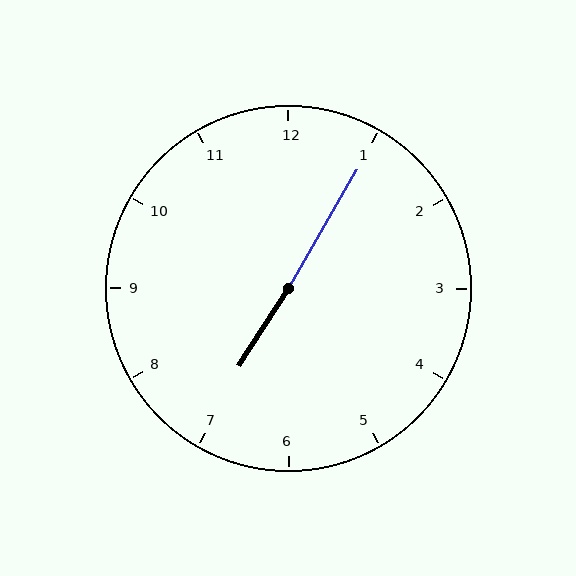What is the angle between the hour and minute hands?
Approximately 178 degrees.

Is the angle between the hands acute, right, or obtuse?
It is obtuse.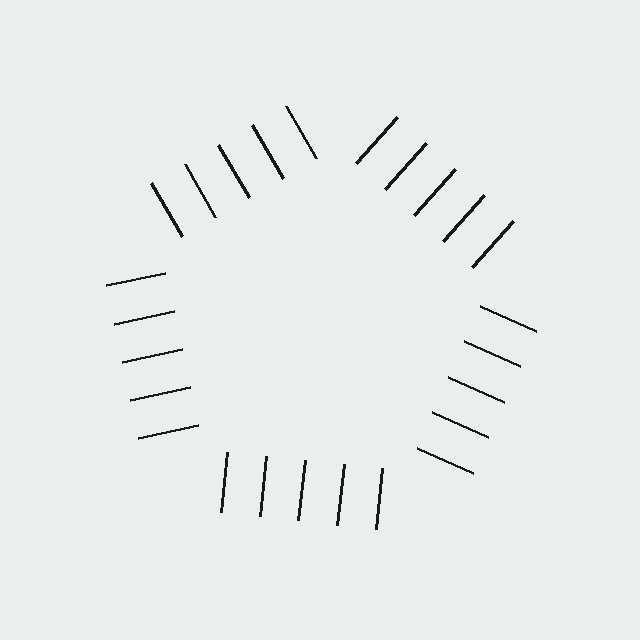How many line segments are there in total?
25 — 5 along each of the 5 edges.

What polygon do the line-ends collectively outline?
An illusory pentagon — the line segments terminate on its edges but no continuous stroke is drawn.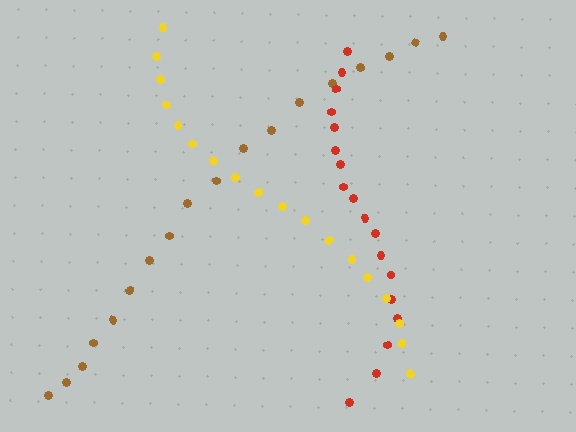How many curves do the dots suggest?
There are 3 distinct paths.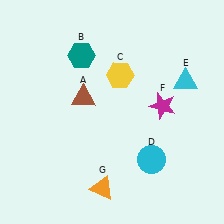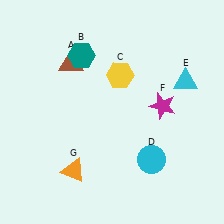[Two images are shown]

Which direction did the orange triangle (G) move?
The orange triangle (G) moved left.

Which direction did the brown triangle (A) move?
The brown triangle (A) moved up.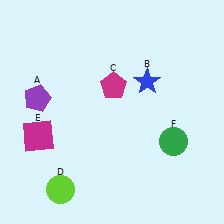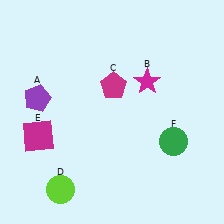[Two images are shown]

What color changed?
The star (B) changed from blue in Image 1 to magenta in Image 2.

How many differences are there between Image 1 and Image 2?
There is 1 difference between the two images.